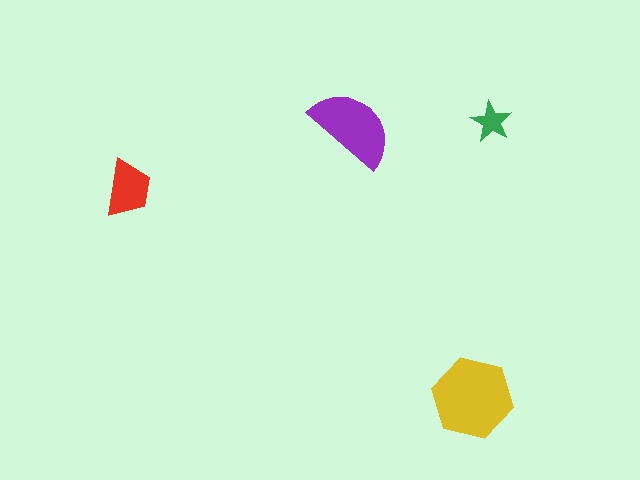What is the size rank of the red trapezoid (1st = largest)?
3rd.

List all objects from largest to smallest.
The yellow hexagon, the purple semicircle, the red trapezoid, the green star.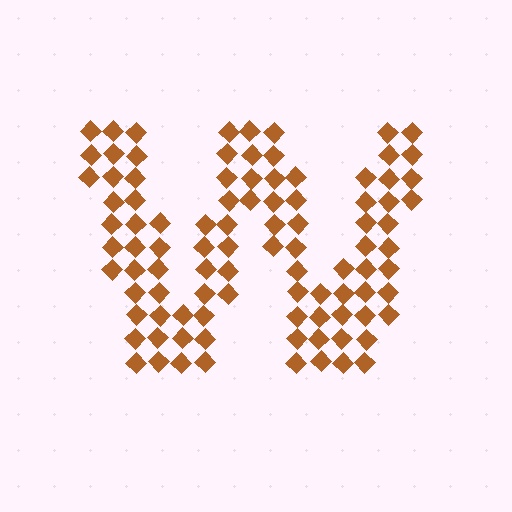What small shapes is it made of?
It is made of small diamonds.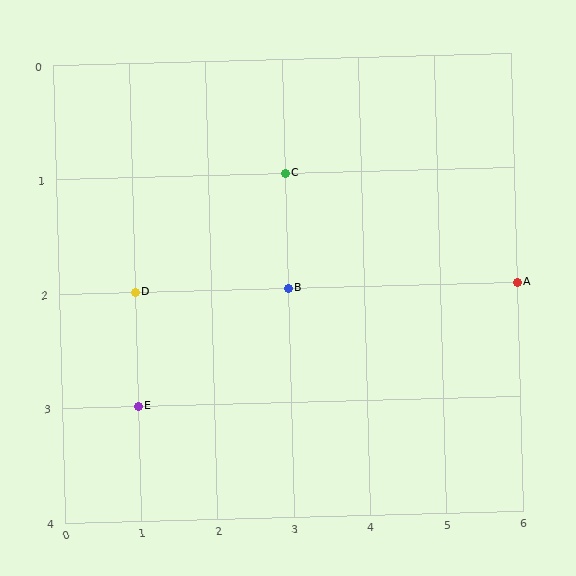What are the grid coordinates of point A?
Point A is at grid coordinates (6, 2).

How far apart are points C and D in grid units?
Points C and D are 2 columns and 1 row apart (about 2.2 grid units diagonally).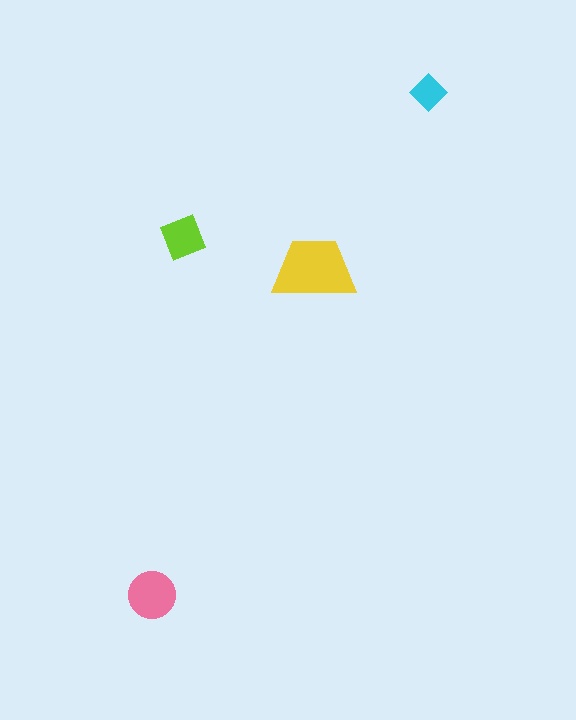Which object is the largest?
The yellow trapezoid.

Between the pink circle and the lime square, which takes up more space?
The pink circle.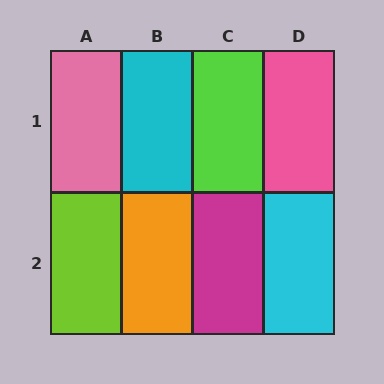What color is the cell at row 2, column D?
Cyan.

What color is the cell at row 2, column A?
Lime.